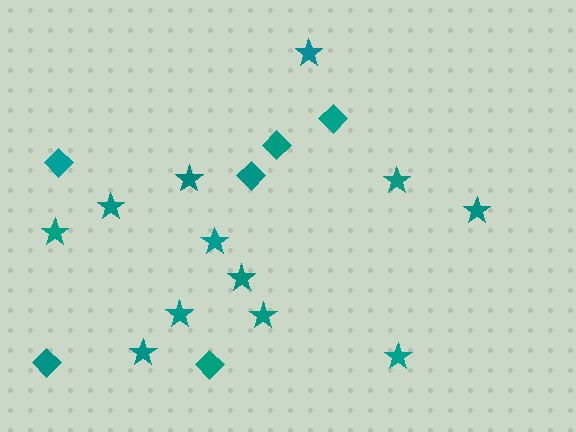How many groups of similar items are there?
There are 2 groups: one group of stars (12) and one group of diamonds (6).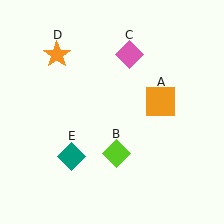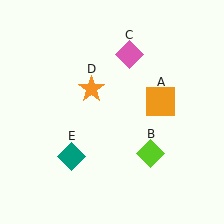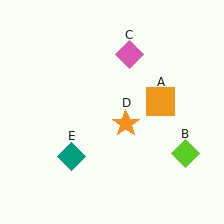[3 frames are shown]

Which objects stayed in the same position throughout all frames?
Orange square (object A) and pink diamond (object C) and teal diamond (object E) remained stationary.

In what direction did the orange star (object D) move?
The orange star (object D) moved down and to the right.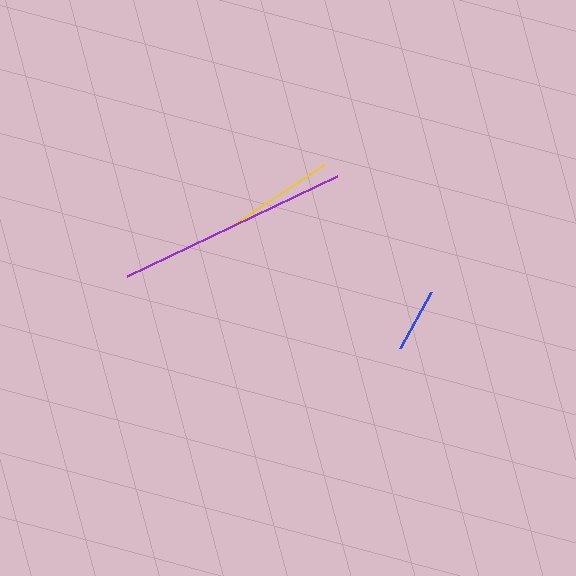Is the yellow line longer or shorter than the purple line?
The purple line is longer than the yellow line.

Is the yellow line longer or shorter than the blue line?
The yellow line is longer than the blue line.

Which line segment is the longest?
The purple line is the longest at approximately 233 pixels.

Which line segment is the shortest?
The blue line is the shortest at approximately 64 pixels.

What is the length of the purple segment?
The purple segment is approximately 233 pixels long.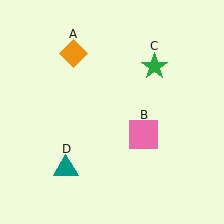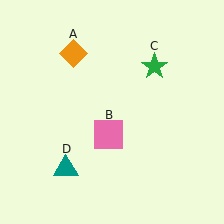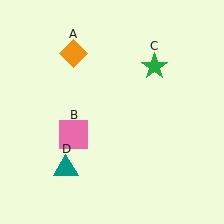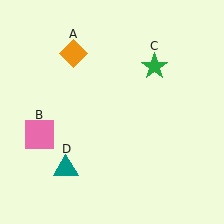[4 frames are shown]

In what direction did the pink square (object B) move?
The pink square (object B) moved left.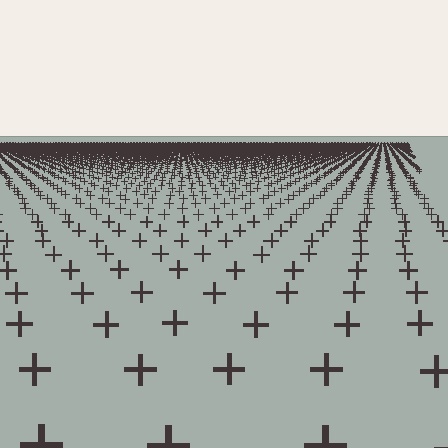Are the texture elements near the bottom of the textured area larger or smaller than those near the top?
Larger. Near the bottom, elements are closer to the viewer and appear at a bigger on-screen size.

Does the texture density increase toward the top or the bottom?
Density increases toward the top.